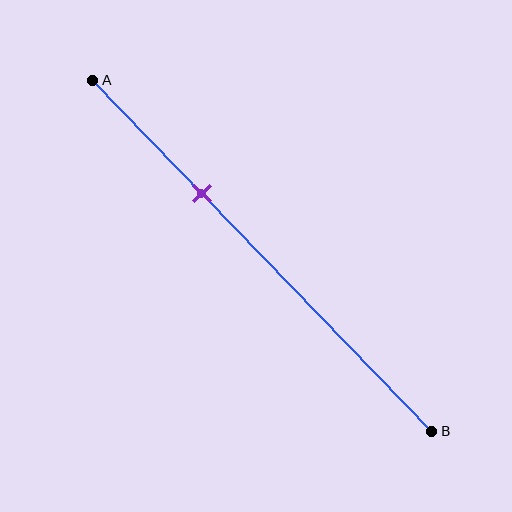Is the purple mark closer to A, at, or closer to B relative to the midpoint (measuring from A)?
The purple mark is closer to point A than the midpoint of segment AB.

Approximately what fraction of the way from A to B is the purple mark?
The purple mark is approximately 30% of the way from A to B.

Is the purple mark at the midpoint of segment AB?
No, the mark is at about 30% from A, not at the 50% midpoint.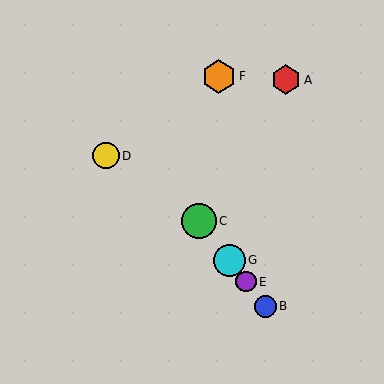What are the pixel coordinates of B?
Object B is at (265, 306).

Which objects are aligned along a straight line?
Objects B, C, E, G are aligned along a straight line.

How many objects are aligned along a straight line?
4 objects (B, C, E, G) are aligned along a straight line.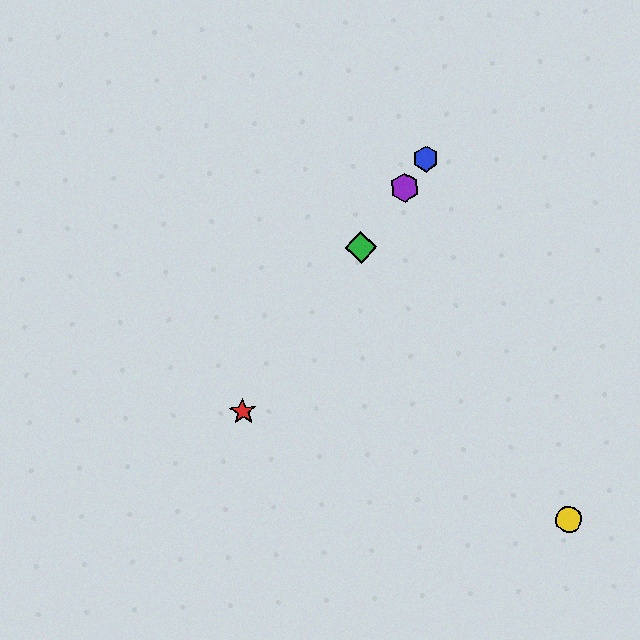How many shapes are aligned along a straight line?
4 shapes (the red star, the blue hexagon, the green diamond, the purple hexagon) are aligned along a straight line.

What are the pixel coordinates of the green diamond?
The green diamond is at (361, 248).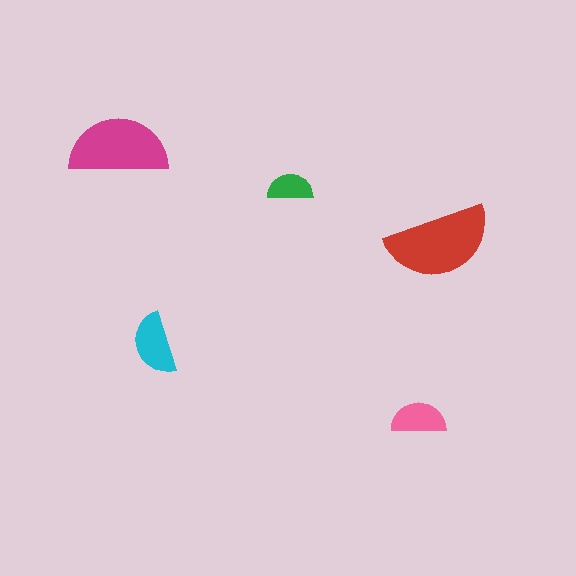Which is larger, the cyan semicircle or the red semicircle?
The red one.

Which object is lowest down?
The pink semicircle is bottommost.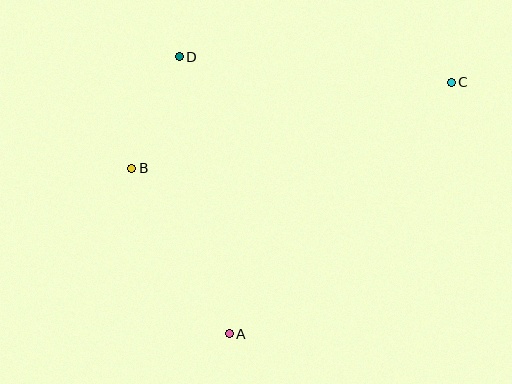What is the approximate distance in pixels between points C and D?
The distance between C and D is approximately 273 pixels.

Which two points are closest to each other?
Points B and D are closest to each other.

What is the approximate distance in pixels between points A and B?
The distance between A and B is approximately 192 pixels.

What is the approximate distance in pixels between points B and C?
The distance between B and C is approximately 331 pixels.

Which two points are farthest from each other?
Points A and C are farthest from each other.